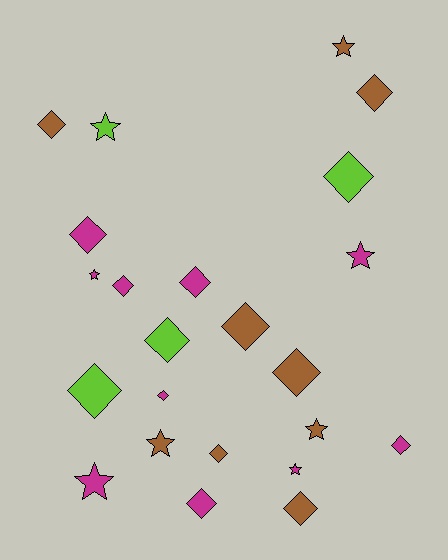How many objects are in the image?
There are 23 objects.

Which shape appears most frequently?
Diamond, with 15 objects.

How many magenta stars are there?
There are 4 magenta stars.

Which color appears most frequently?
Magenta, with 10 objects.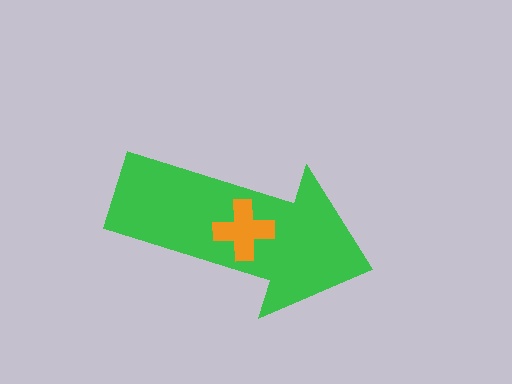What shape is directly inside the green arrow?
The orange cross.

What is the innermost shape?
The orange cross.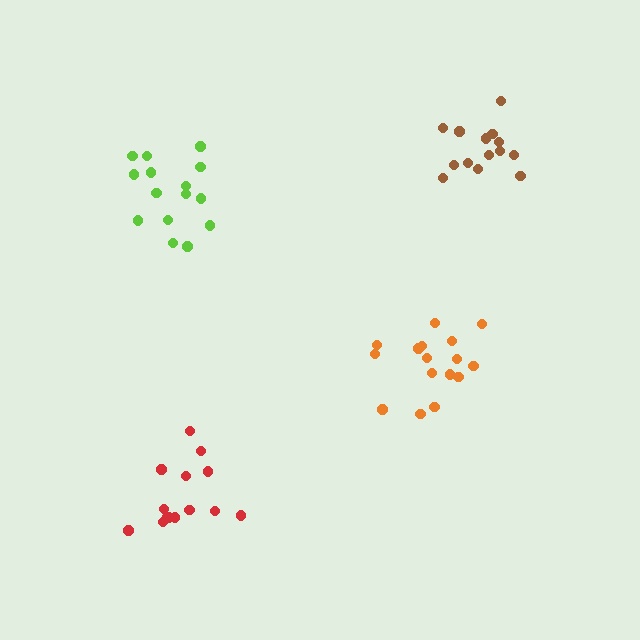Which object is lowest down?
The red cluster is bottommost.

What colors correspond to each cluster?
The clusters are colored: lime, orange, brown, red.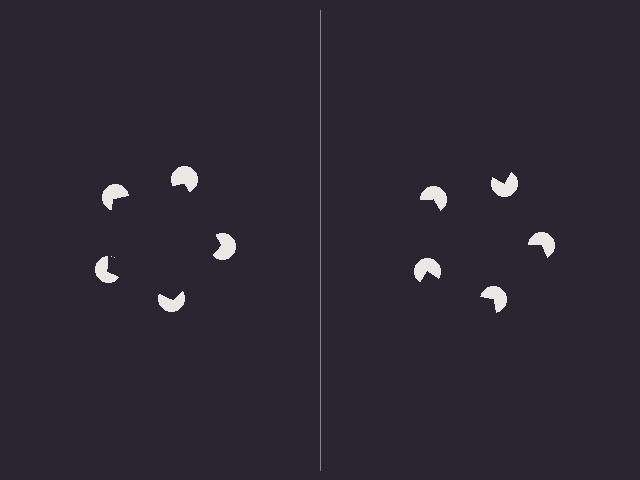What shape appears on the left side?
An illusory pentagon.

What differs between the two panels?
The pac-man discs are positioned identically on both sides; only the wedge orientations differ. On the left they align to a pentagon; on the right they are misaligned.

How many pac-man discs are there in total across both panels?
10 — 5 on each side.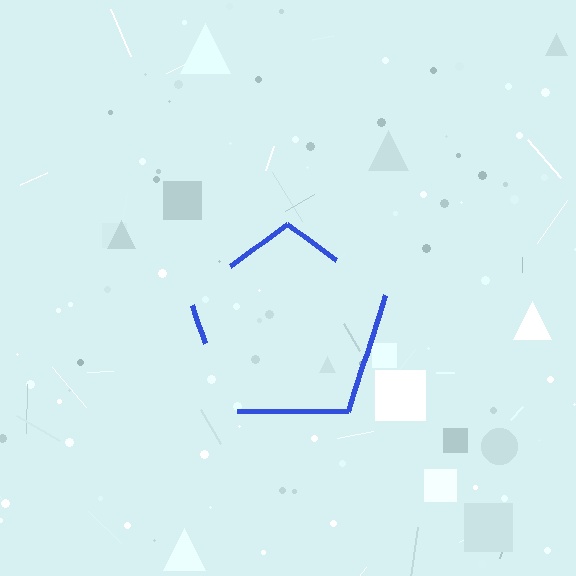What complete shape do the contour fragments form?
The contour fragments form a pentagon.